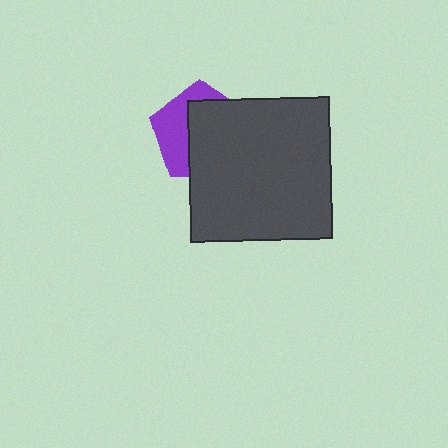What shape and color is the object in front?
The object in front is a dark gray square.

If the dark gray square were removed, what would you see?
You would see the complete purple pentagon.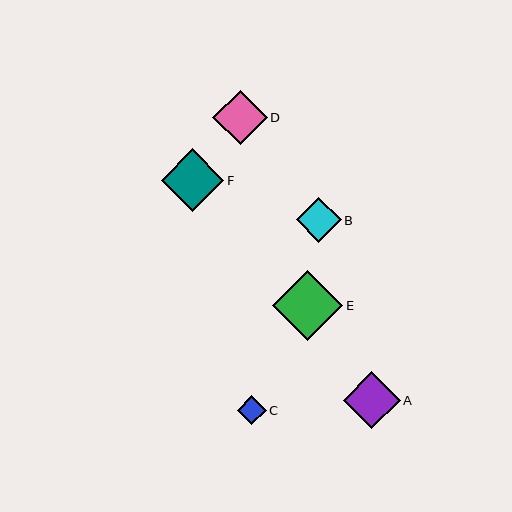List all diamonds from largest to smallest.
From largest to smallest: E, F, A, D, B, C.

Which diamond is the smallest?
Diamond C is the smallest with a size of approximately 29 pixels.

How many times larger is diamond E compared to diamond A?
Diamond E is approximately 1.2 times the size of diamond A.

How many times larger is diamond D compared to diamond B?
Diamond D is approximately 1.2 times the size of diamond B.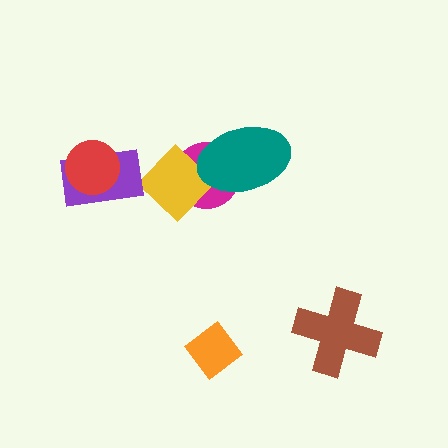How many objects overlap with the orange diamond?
0 objects overlap with the orange diamond.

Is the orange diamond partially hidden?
No, no other shape covers it.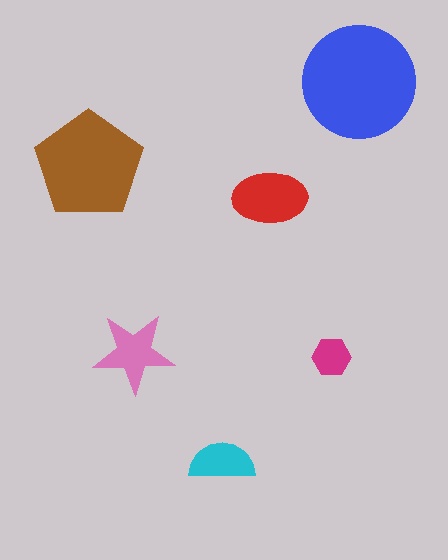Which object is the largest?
The blue circle.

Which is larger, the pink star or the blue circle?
The blue circle.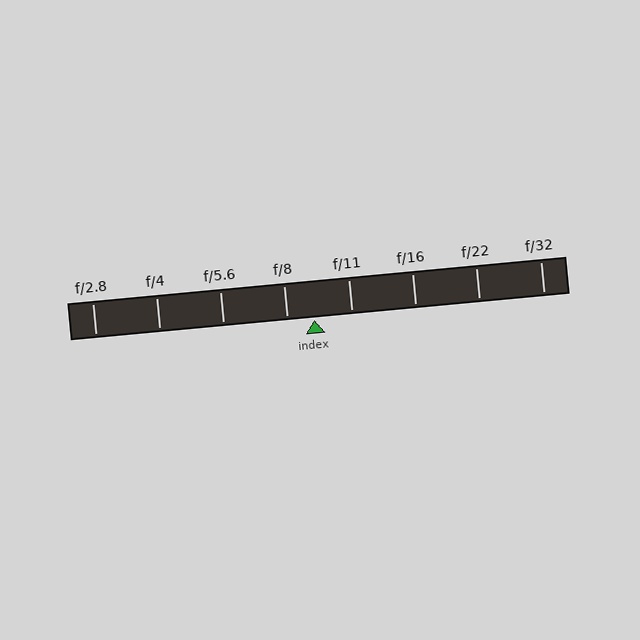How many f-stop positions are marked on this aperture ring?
There are 8 f-stop positions marked.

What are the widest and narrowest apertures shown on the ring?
The widest aperture shown is f/2.8 and the narrowest is f/32.